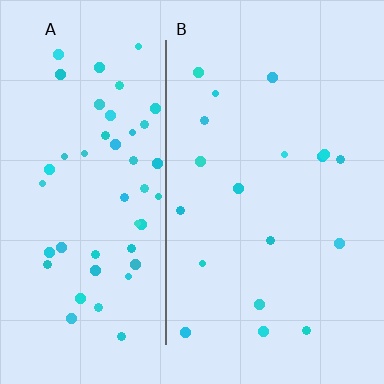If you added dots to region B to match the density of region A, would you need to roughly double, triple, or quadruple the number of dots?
Approximately triple.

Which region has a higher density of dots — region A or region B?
A (the left).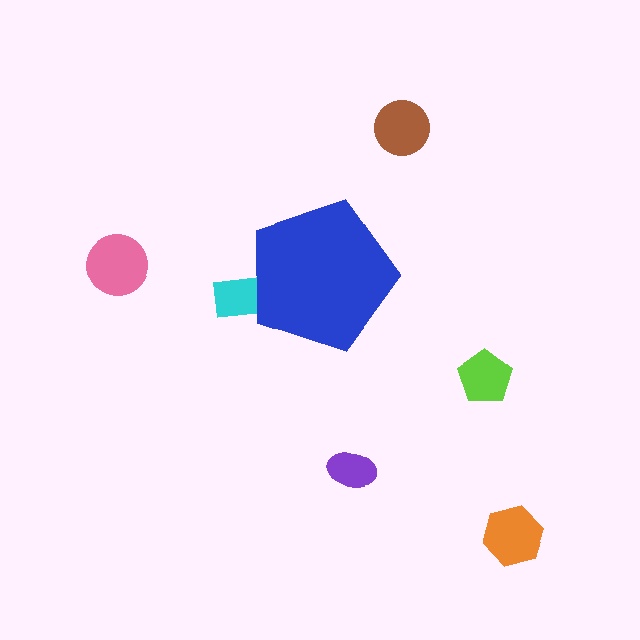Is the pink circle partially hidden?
No, the pink circle is fully visible.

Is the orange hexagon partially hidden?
No, the orange hexagon is fully visible.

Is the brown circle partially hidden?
No, the brown circle is fully visible.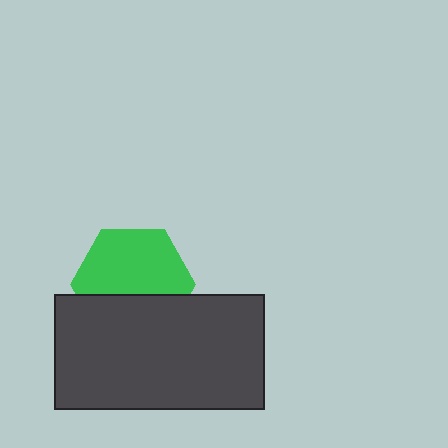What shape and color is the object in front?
The object in front is a dark gray rectangle.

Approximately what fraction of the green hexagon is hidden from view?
Roughly 39% of the green hexagon is hidden behind the dark gray rectangle.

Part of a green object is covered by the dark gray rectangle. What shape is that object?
It is a hexagon.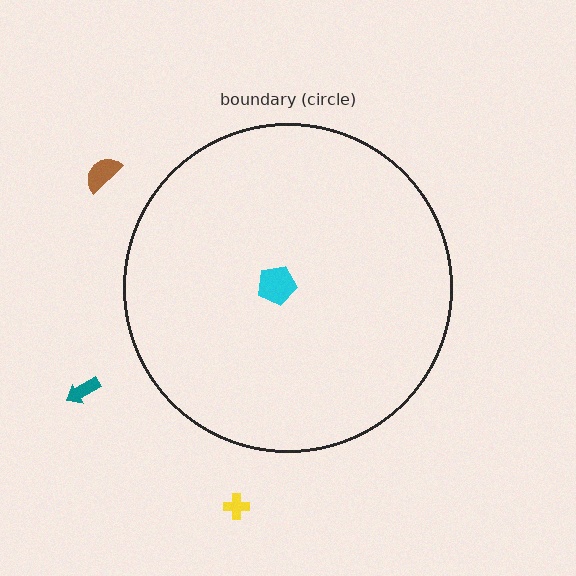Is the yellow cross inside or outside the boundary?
Outside.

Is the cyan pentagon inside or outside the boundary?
Inside.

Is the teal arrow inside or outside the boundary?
Outside.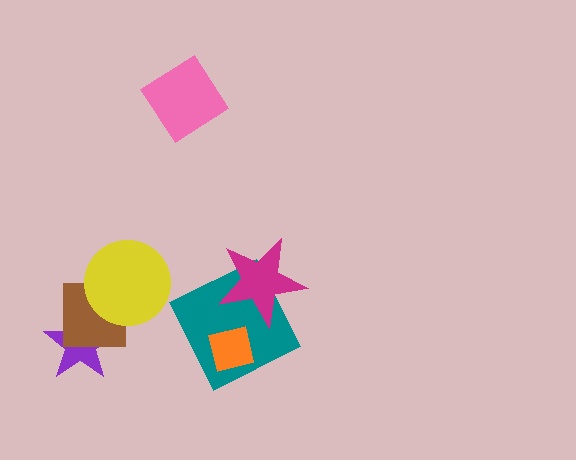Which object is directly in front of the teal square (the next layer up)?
The magenta star is directly in front of the teal square.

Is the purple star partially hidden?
Yes, it is partially covered by another shape.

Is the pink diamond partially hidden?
No, no other shape covers it.